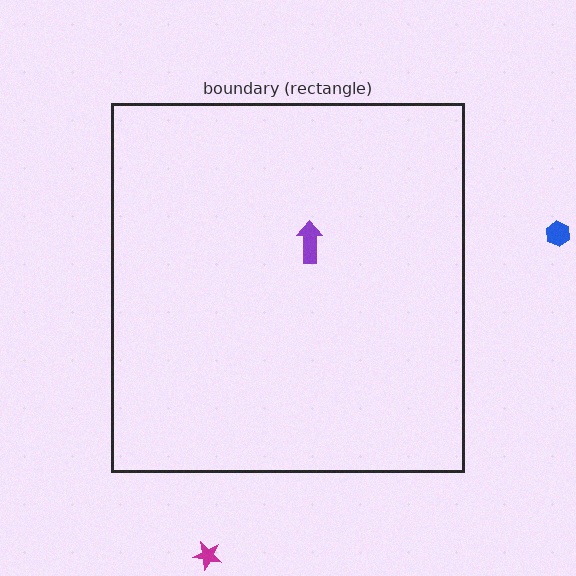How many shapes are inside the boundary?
1 inside, 2 outside.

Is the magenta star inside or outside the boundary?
Outside.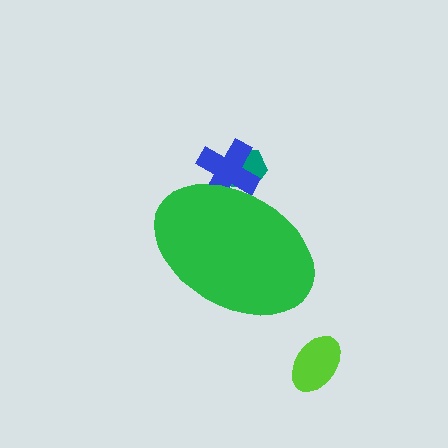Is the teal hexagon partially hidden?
Yes, the teal hexagon is partially hidden behind the green ellipse.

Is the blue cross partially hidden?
Yes, the blue cross is partially hidden behind the green ellipse.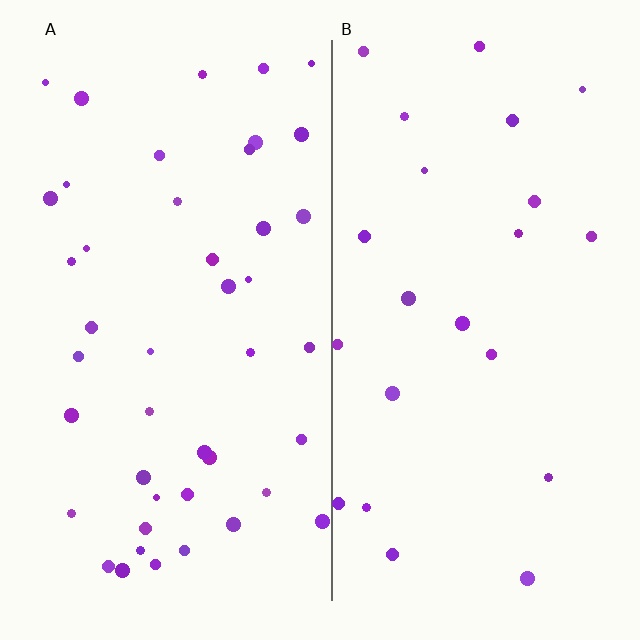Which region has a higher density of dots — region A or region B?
A (the left).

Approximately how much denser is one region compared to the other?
Approximately 1.9× — region A over region B.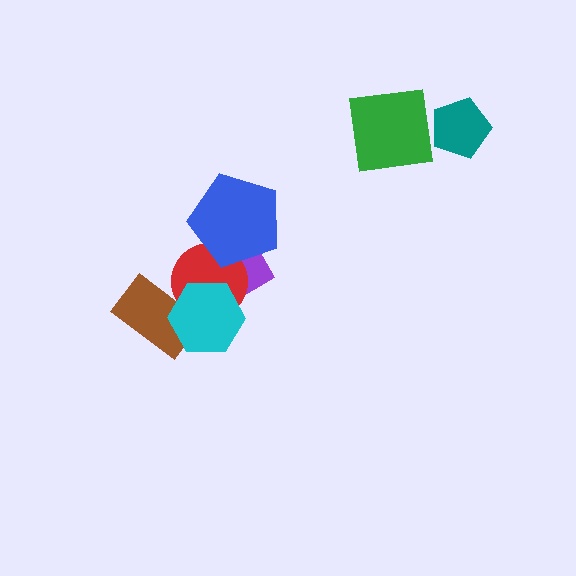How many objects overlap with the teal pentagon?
0 objects overlap with the teal pentagon.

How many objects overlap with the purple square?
3 objects overlap with the purple square.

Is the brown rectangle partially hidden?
Yes, it is partially covered by another shape.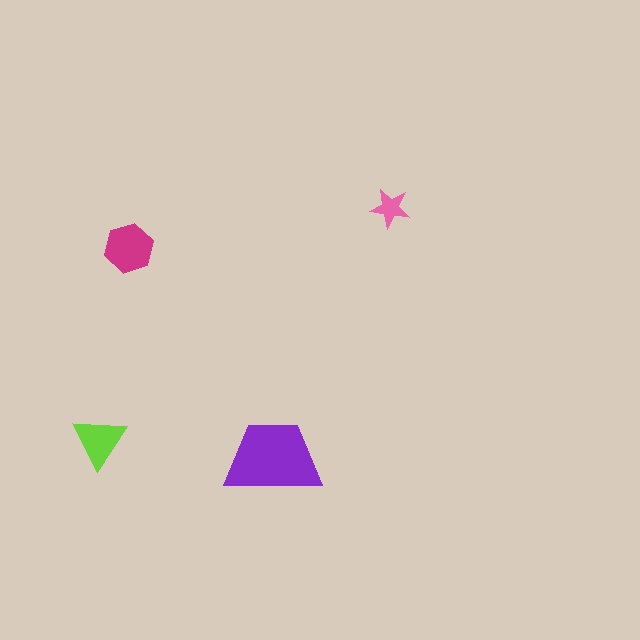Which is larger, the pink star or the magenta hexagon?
The magenta hexagon.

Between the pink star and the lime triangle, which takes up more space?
The lime triangle.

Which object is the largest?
The purple trapezoid.